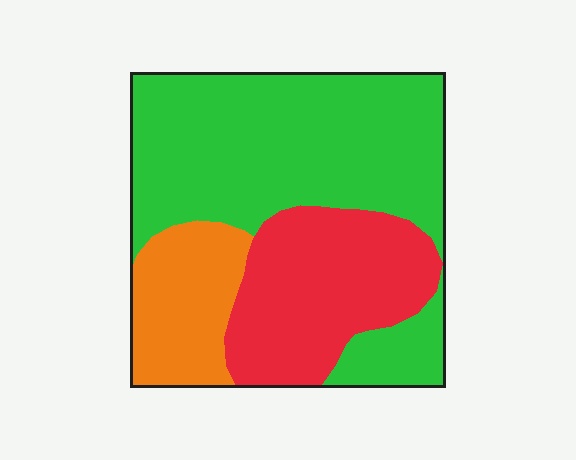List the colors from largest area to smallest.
From largest to smallest: green, red, orange.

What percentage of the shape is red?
Red covers 28% of the shape.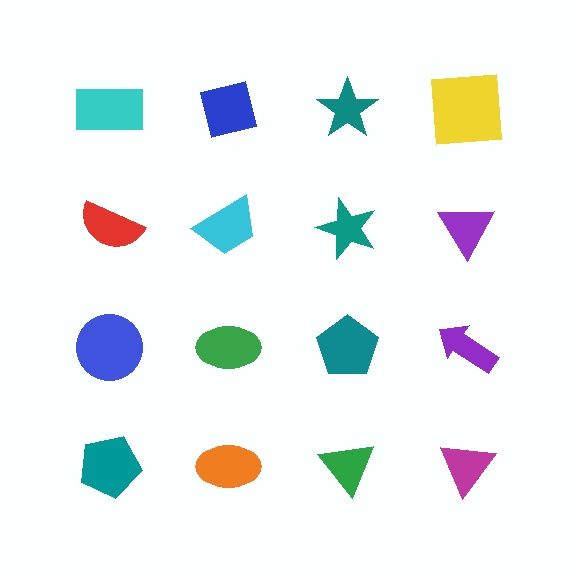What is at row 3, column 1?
A blue circle.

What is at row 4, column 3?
A green triangle.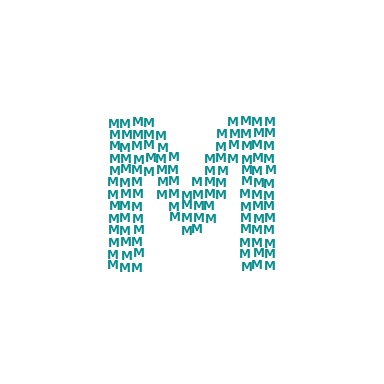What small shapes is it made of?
It is made of small letter M's.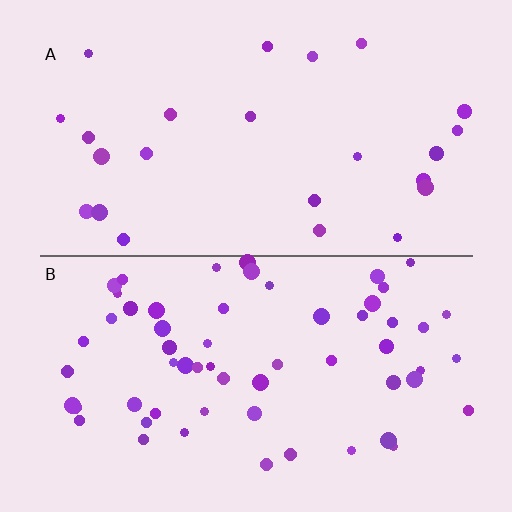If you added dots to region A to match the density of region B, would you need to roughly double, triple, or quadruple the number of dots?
Approximately double.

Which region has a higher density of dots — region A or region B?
B (the bottom).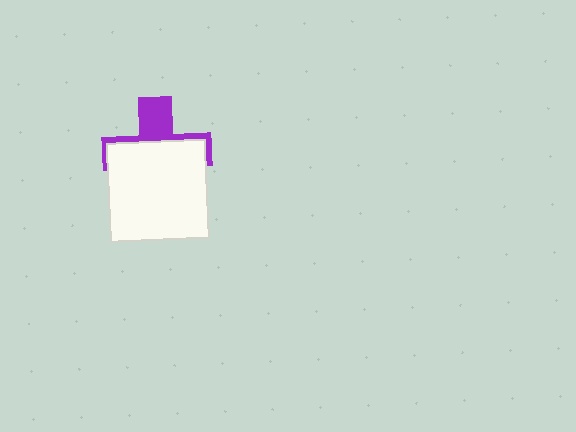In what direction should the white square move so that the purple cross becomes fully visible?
The white square should move down. That is the shortest direction to clear the overlap and leave the purple cross fully visible.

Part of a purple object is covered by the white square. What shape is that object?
It is a cross.